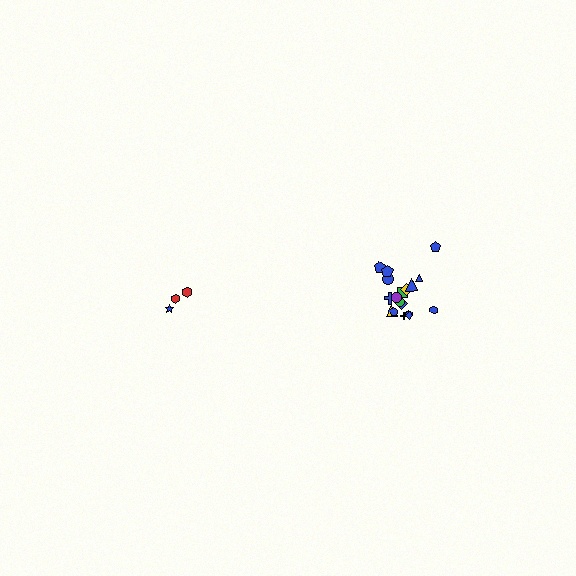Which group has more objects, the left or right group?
The right group.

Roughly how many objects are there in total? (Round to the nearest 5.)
Roughly 20 objects in total.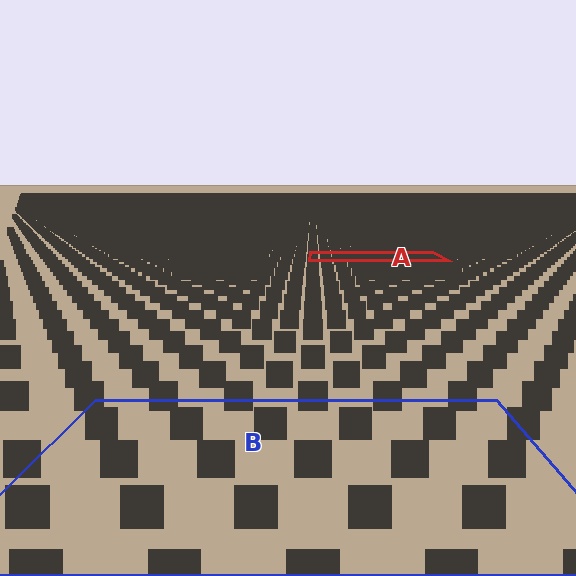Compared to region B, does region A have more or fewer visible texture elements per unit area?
Region A has more texture elements per unit area — they are packed more densely because it is farther away.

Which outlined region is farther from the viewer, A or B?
Region A is farther from the viewer — the texture elements inside it appear smaller and more densely packed.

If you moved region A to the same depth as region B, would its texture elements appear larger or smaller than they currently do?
They would appear larger. At a closer depth, the same texture elements are projected at a bigger on-screen size.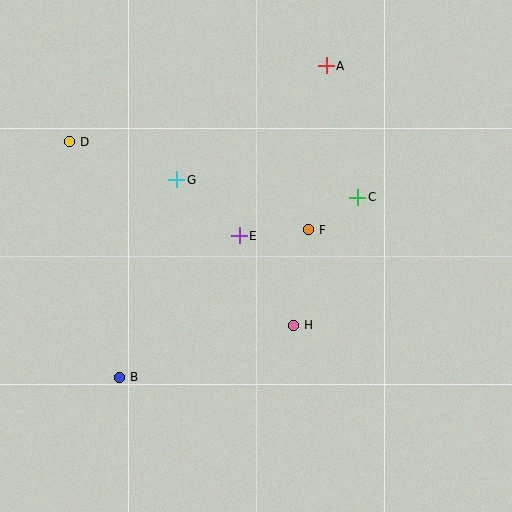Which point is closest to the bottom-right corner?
Point H is closest to the bottom-right corner.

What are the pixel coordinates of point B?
Point B is at (120, 377).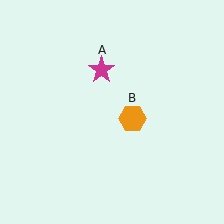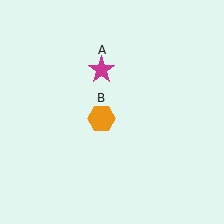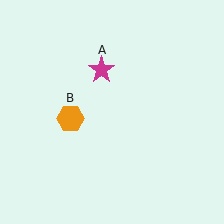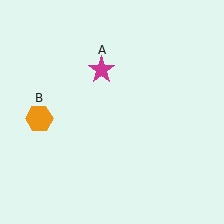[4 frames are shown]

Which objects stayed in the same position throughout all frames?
Magenta star (object A) remained stationary.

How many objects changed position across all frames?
1 object changed position: orange hexagon (object B).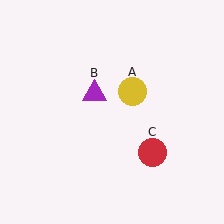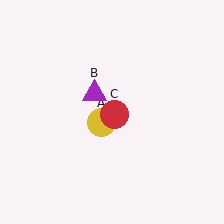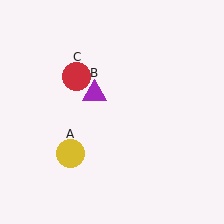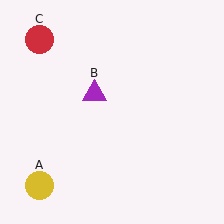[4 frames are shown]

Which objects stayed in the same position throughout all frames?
Purple triangle (object B) remained stationary.